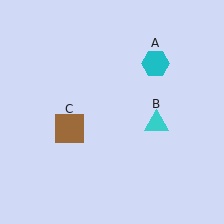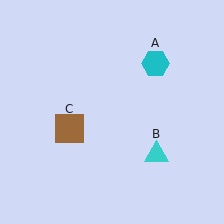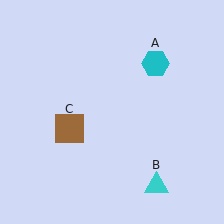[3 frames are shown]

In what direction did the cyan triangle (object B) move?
The cyan triangle (object B) moved down.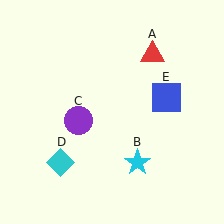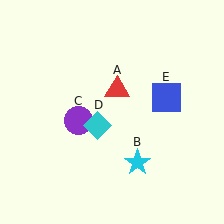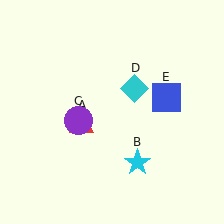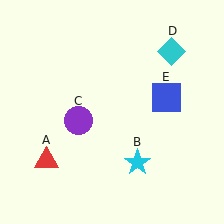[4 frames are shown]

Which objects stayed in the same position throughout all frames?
Cyan star (object B) and purple circle (object C) and blue square (object E) remained stationary.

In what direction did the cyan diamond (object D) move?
The cyan diamond (object D) moved up and to the right.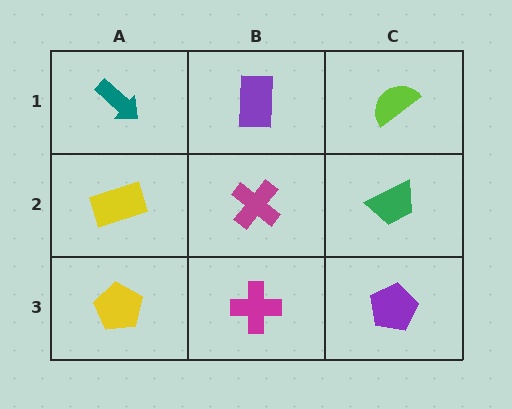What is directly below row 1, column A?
A yellow rectangle.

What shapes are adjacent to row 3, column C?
A green trapezoid (row 2, column C), a magenta cross (row 3, column B).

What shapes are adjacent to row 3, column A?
A yellow rectangle (row 2, column A), a magenta cross (row 3, column B).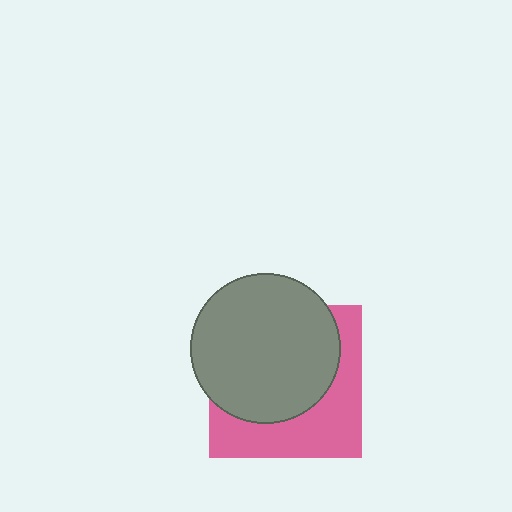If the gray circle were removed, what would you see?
You would see the complete pink square.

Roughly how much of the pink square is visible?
A small part of it is visible (roughly 41%).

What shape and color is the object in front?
The object in front is a gray circle.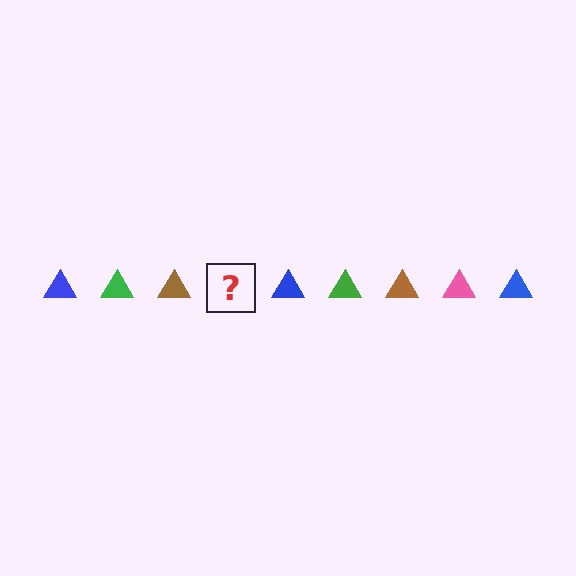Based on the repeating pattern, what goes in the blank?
The blank should be a pink triangle.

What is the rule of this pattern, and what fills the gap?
The rule is that the pattern cycles through blue, green, brown, pink triangles. The gap should be filled with a pink triangle.